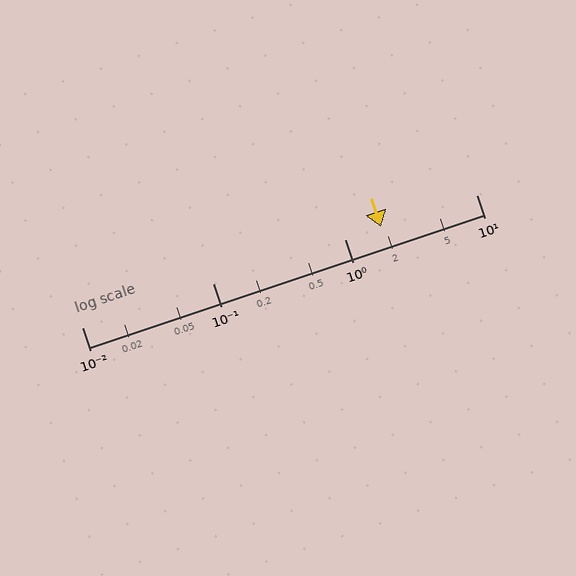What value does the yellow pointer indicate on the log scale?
The pointer indicates approximately 1.9.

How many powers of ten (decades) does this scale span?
The scale spans 3 decades, from 0.01 to 10.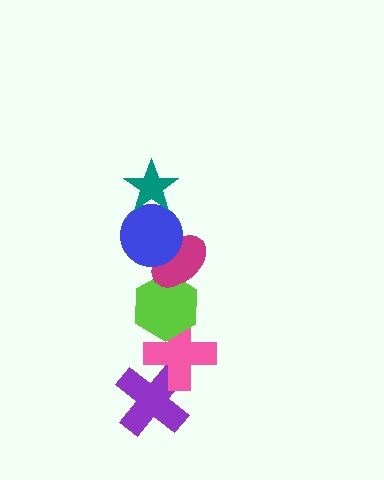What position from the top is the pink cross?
The pink cross is 5th from the top.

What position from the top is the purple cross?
The purple cross is 6th from the top.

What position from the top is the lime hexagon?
The lime hexagon is 4th from the top.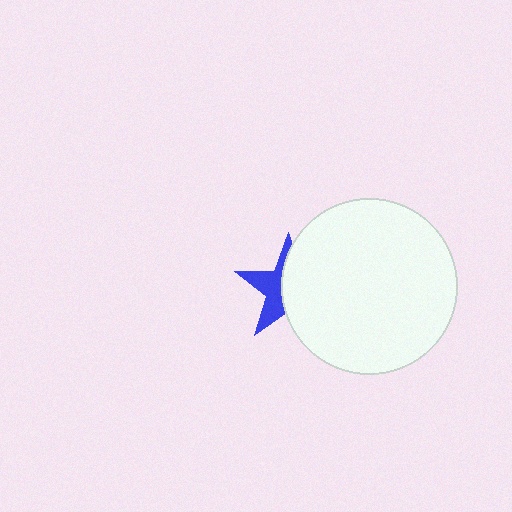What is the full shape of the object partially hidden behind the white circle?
The partially hidden object is a blue star.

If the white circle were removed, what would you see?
You would see the complete blue star.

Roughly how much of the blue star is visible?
A small part of it is visible (roughly 43%).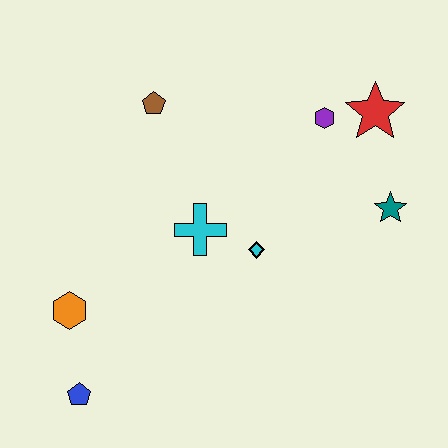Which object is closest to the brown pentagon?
The cyan cross is closest to the brown pentagon.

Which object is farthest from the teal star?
The blue pentagon is farthest from the teal star.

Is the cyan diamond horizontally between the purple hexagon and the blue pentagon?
Yes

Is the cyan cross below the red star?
Yes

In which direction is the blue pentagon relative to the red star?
The blue pentagon is to the left of the red star.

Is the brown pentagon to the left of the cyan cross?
Yes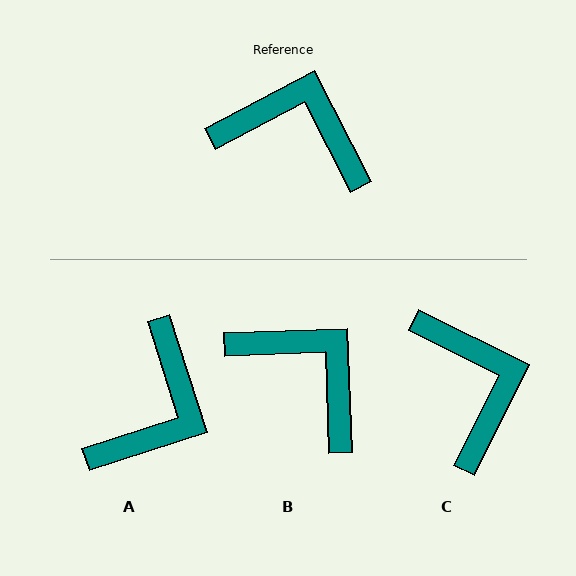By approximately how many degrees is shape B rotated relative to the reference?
Approximately 25 degrees clockwise.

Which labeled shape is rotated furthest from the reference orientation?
A, about 100 degrees away.